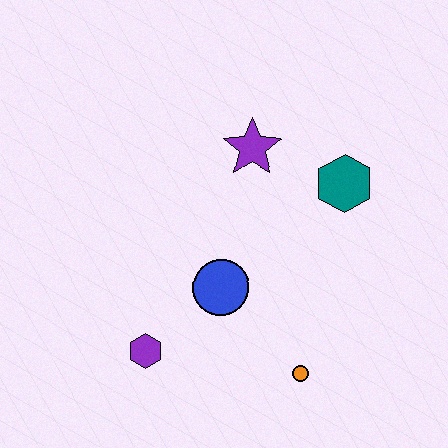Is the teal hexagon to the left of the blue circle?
No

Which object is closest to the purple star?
The teal hexagon is closest to the purple star.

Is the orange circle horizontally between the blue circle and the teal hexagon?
Yes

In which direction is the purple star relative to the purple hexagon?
The purple star is above the purple hexagon.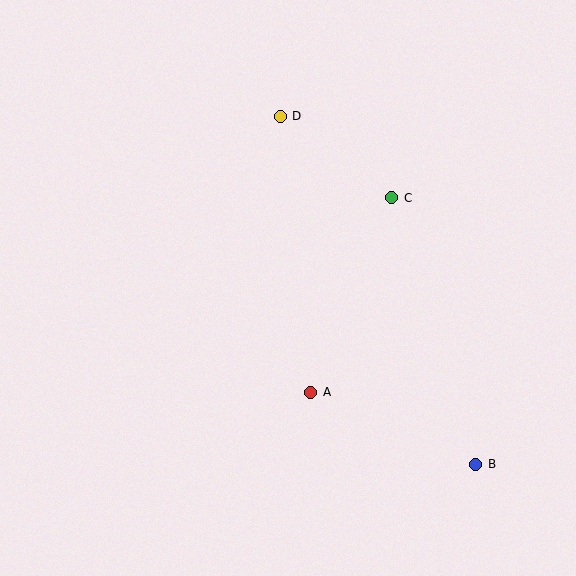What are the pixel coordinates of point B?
Point B is at (476, 464).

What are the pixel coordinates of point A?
Point A is at (311, 392).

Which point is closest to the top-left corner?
Point D is closest to the top-left corner.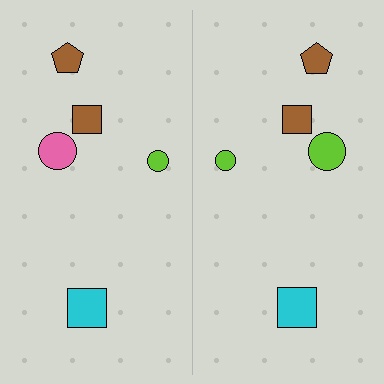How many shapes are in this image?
There are 10 shapes in this image.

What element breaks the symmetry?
The lime circle on the right side breaks the symmetry — its mirror counterpart is pink.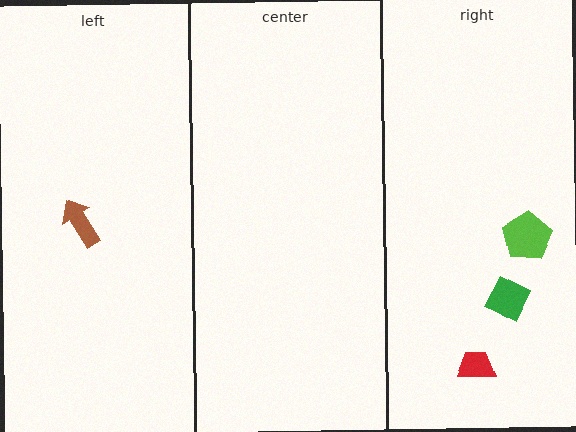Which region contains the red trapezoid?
The right region.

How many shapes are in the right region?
3.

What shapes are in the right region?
The lime pentagon, the red trapezoid, the green diamond.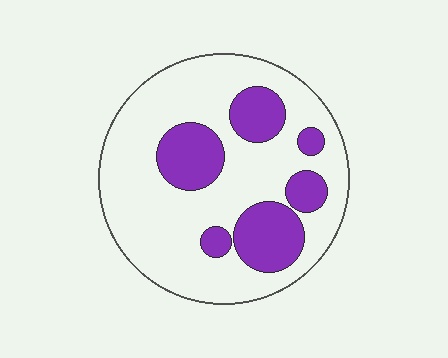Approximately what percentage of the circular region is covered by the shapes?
Approximately 25%.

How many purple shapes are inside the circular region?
6.